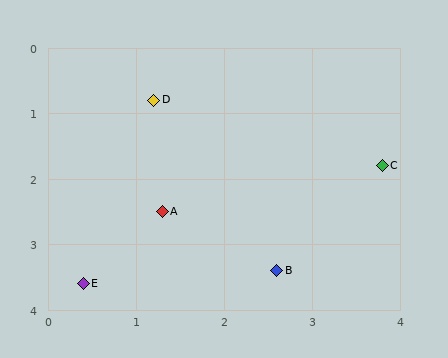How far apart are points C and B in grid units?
Points C and B are about 2.0 grid units apart.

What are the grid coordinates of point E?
Point E is at approximately (0.4, 3.6).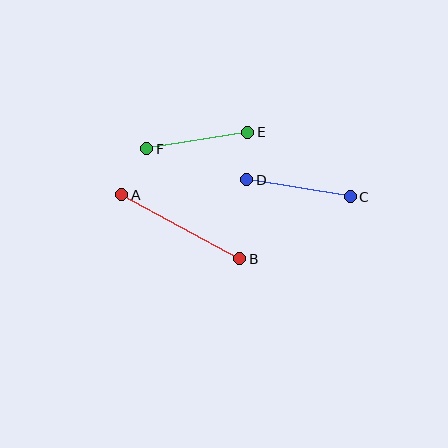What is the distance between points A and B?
The distance is approximately 134 pixels.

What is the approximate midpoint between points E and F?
The midpoint is at approximately (197, 141) pixels.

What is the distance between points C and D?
The distance is approximately 105 pixels.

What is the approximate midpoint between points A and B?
The midpoint is at approximately (181, 227) pixels.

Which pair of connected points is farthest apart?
Points A and B are farthest apart.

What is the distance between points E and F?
The distance is approximately 102 pixels.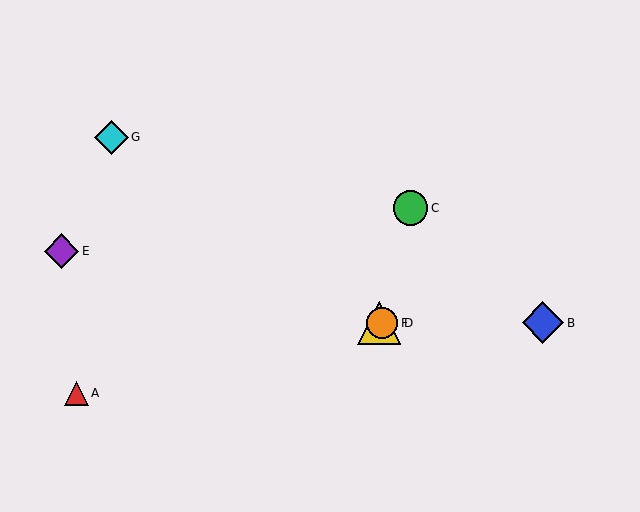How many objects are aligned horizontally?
3 objects (B, D, F) are aligned horizontally.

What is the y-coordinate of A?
Object A is at y≈393.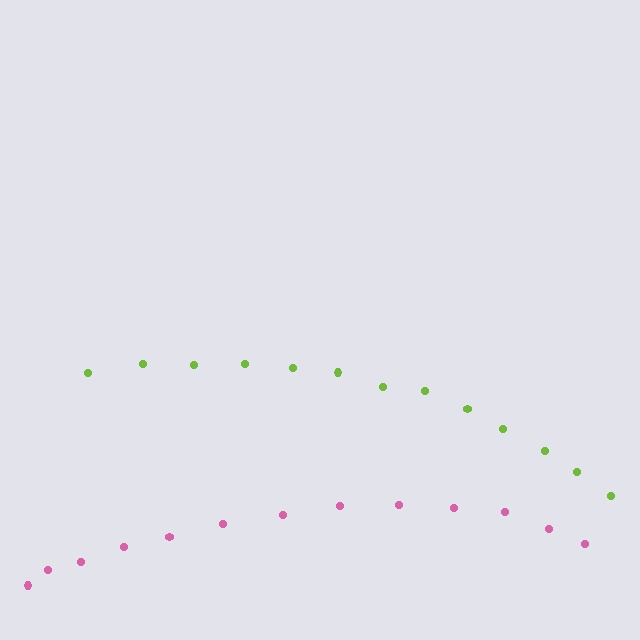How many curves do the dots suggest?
There are 2 distinct paths.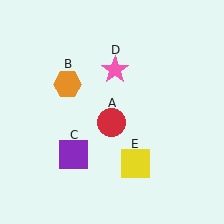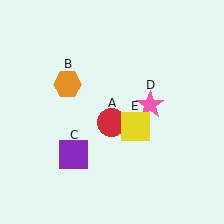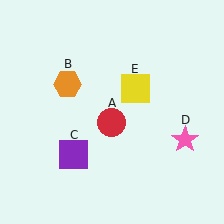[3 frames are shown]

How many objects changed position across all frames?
2 objects changed position: pink star (object D), yellow square (object E).